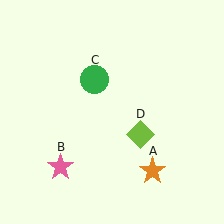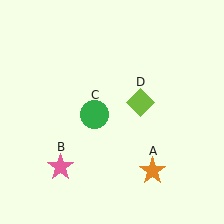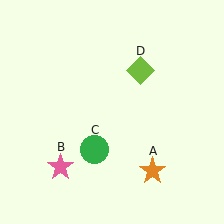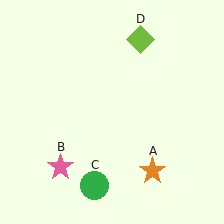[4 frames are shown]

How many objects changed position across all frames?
2 objects changed position: green circle (object C), lime diamond (object D).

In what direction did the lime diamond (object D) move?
The lime diamond (object D) moved up.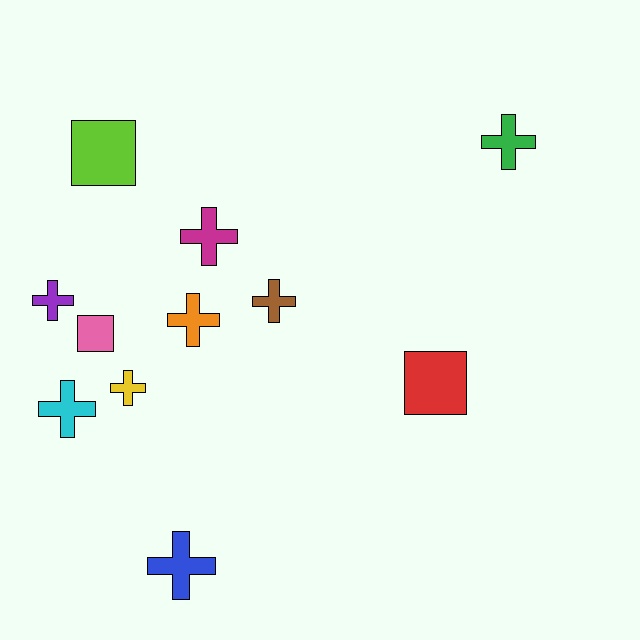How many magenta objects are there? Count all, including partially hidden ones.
There is 1 magenta object.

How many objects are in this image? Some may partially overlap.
There are 11 objects.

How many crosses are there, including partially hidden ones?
There are 8 crosses.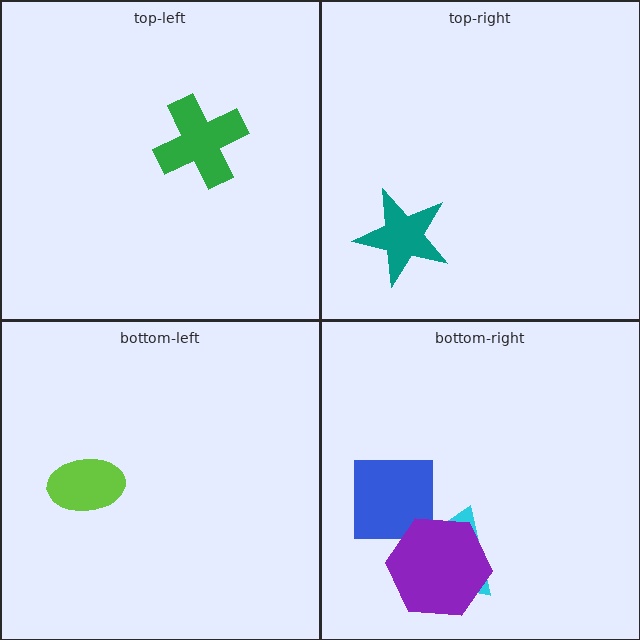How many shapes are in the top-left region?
1.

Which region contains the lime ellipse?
The bottom-left region.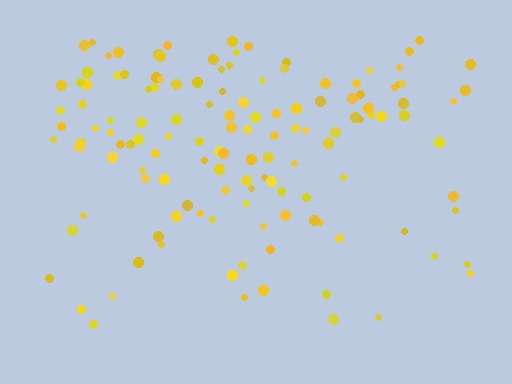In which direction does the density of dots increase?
From bottom to top, with the top side densest.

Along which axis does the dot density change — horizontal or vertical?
Vertical.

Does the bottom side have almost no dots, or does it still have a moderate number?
Still a moderate number, just noticeably fewer than the top.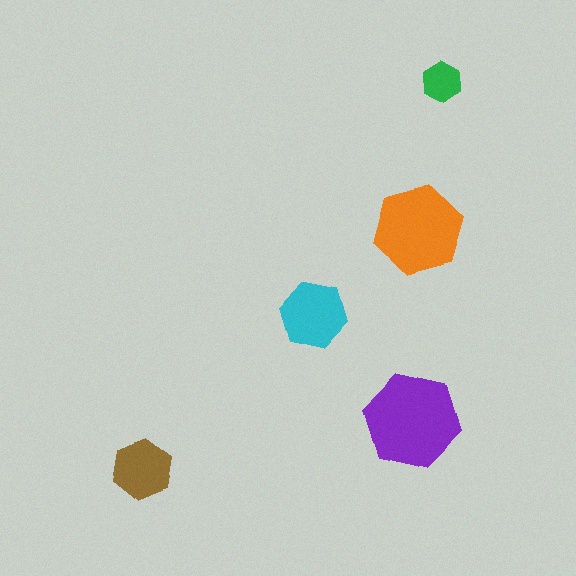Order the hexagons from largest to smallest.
the purple one, the orange one, the cyan one, the brown one, the green one.